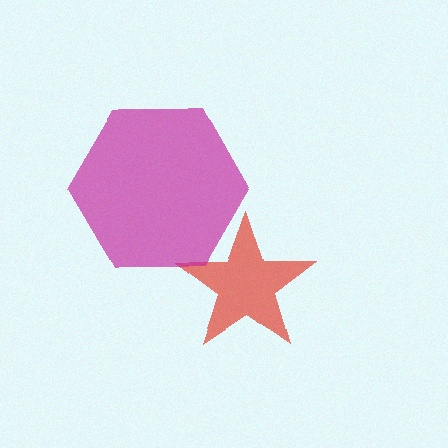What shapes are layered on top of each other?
The layered shapes are: a red star, a magenta hexagon.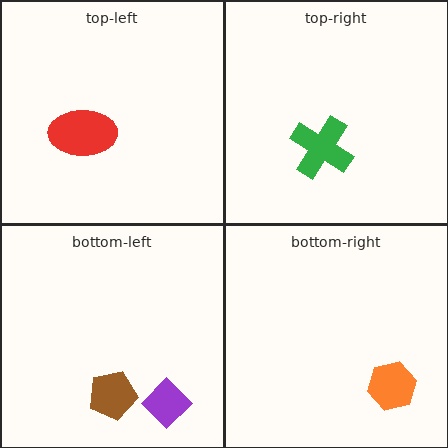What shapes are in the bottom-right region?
The orange hexagon.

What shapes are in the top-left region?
The red ellipse.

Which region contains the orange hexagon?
The bottom-right region.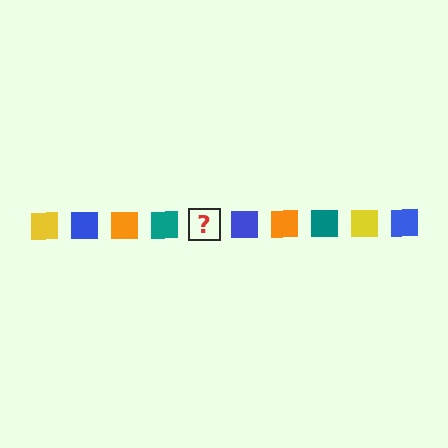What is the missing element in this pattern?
The missing element is a yellow square.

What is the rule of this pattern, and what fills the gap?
The rule is that the pattern cycles through yellow, blue, orange, teal squares. The gap should be filled with a yellow square.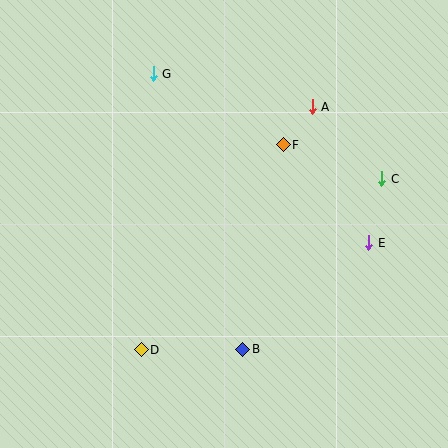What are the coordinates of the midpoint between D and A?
The midpoint between D and A is at (227, 228).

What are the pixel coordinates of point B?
Point B is at (243, 349).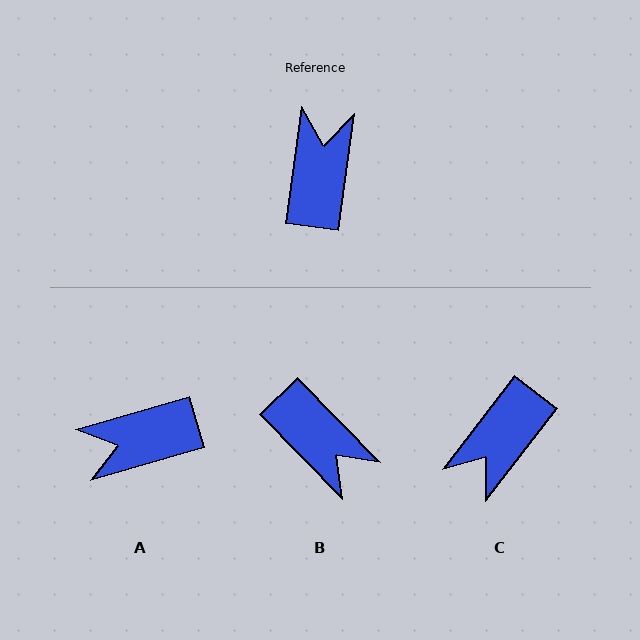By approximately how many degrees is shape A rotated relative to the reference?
Approximately 114 degrees counter-clockwise.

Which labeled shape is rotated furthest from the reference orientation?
C, about 150 degrees away.